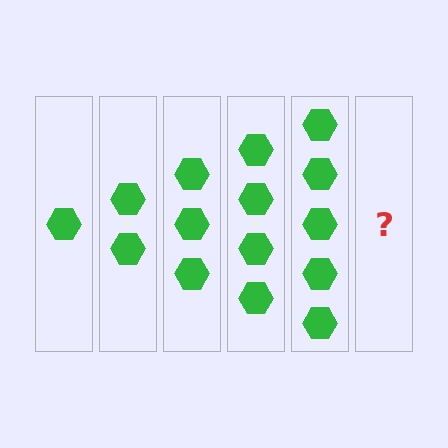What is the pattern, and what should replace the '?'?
The pattern is that each step adds one more hexagon. The '?' should be 6 hexagons.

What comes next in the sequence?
The next element should be 6 hexagons.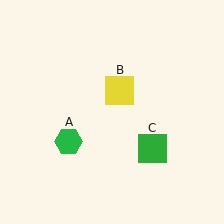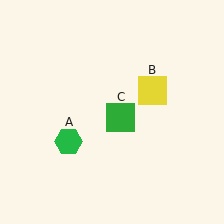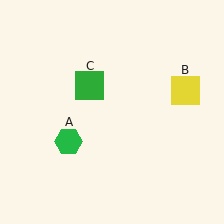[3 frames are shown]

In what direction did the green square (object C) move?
The green square (object C) moved up and to the left.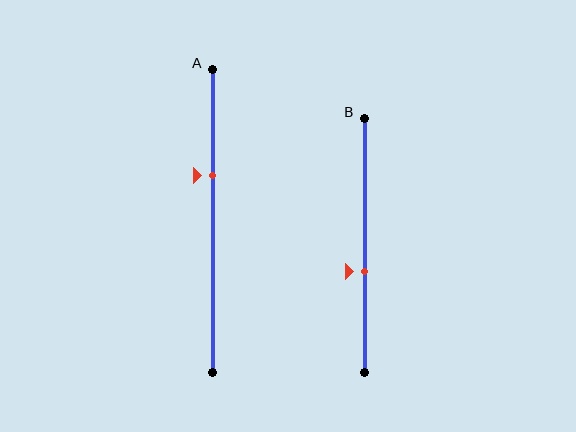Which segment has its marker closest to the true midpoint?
Segment B has its marker closest to the true midpoint.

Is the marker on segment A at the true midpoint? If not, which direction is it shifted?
No, the marker on segment A is shifted upward by about 15% of the segment length.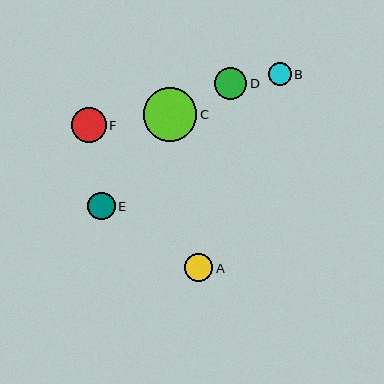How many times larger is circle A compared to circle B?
Circle A is approximately 1.2 times the size of circle B.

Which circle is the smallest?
Circle B is the smallest with a size of approximately 23 pixels.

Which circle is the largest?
Circle C is the largest with a size of approximately 53 pixels.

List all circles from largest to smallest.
From largest to smallest: C, F, D, A, E, B.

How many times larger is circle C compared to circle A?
Circle C is approximately 1.9 times the size of circle A.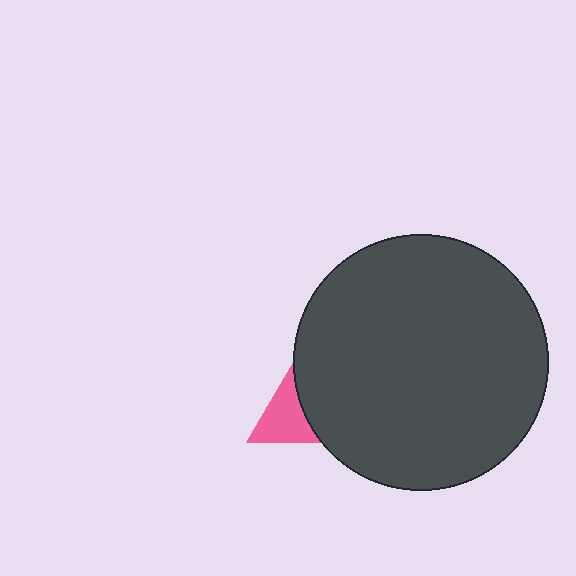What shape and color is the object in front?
The object in front is a dark gray circle.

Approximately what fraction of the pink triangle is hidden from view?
Roughly 64% of the pink triangle is hidden behind the dark gray circle.